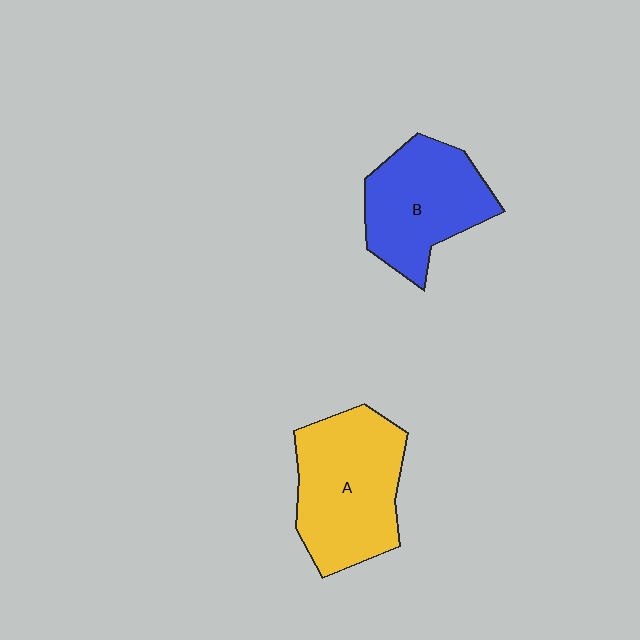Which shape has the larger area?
Shape A (yellow).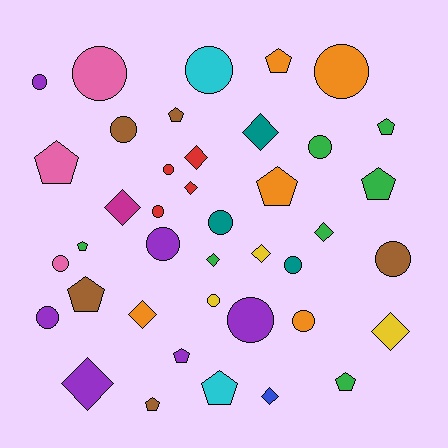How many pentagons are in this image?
There are 12 pentagons.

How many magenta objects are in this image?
There is 1 magenta object.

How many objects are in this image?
There are 40 objects.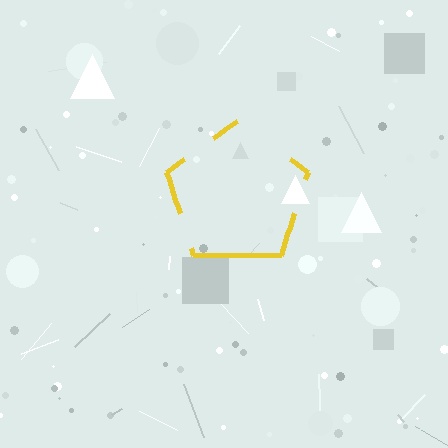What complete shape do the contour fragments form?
The contour fragments form a pentagon.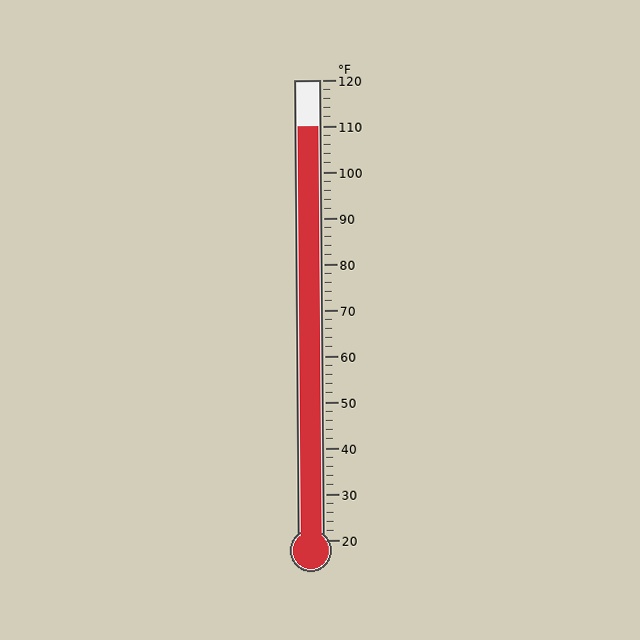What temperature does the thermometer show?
The thermometer shows approximately 110°F.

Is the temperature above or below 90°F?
The temperature is above 90°F.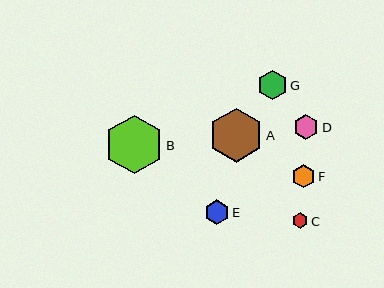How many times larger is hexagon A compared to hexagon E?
Hexagon A is approximately 2.2 times the size of hexagon E.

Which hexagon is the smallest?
Hexagon C is the smallest with a size of approximately 16 pixels.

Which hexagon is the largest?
Hexagon B is the largest with a size of approximately 58 pixels.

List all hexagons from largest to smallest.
From largest to smallest: B, A, G, D, E, F, C.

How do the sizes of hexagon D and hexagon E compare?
Hexagon D and hexagon E are approximately the same size.